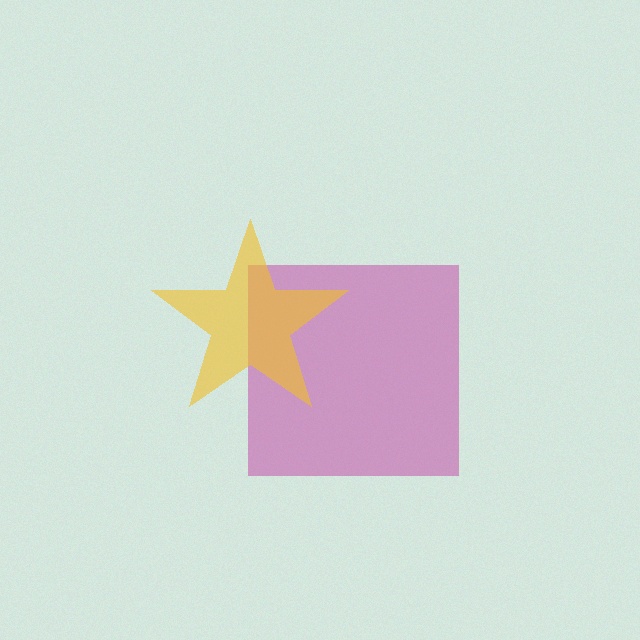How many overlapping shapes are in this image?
There are 2 overlapping shapes in the image.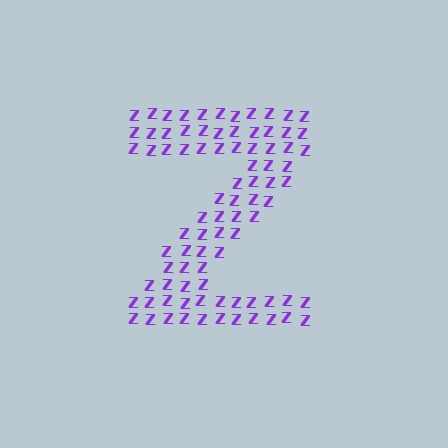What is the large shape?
The large shape is the letter Z.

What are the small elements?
The small elements are letter Z's.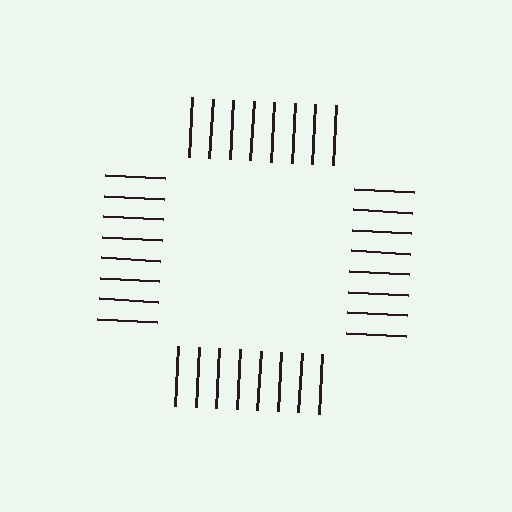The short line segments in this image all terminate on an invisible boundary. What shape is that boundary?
An illusory square — the line segments terminate on its edges but no continuous stroke is drawn.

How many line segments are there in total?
32 — 8 along each of the 4 edges.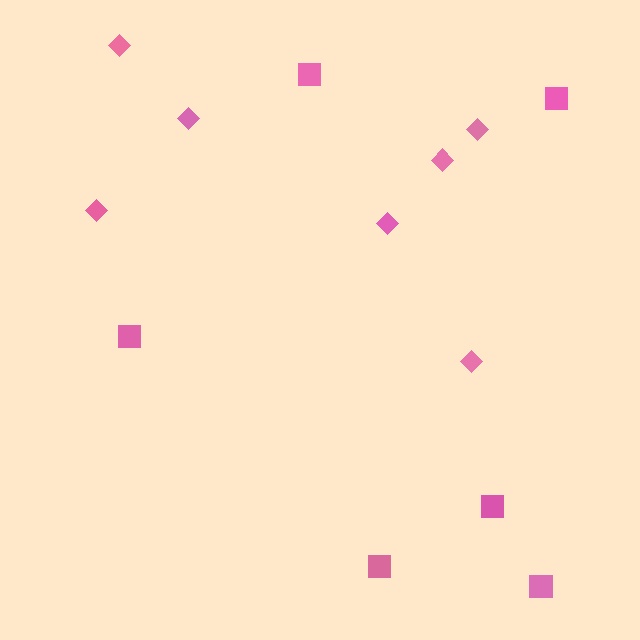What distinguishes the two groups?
There are 2 groups: one group of squares (6) and one group of diamonds (7).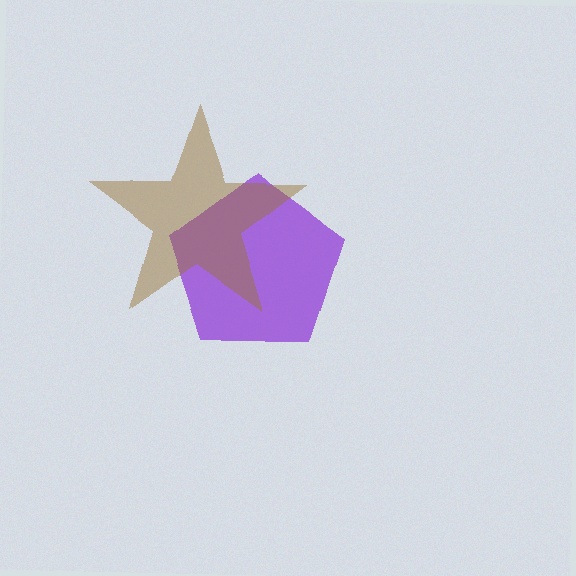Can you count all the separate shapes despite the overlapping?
Yes, there are 2 separate shapes.